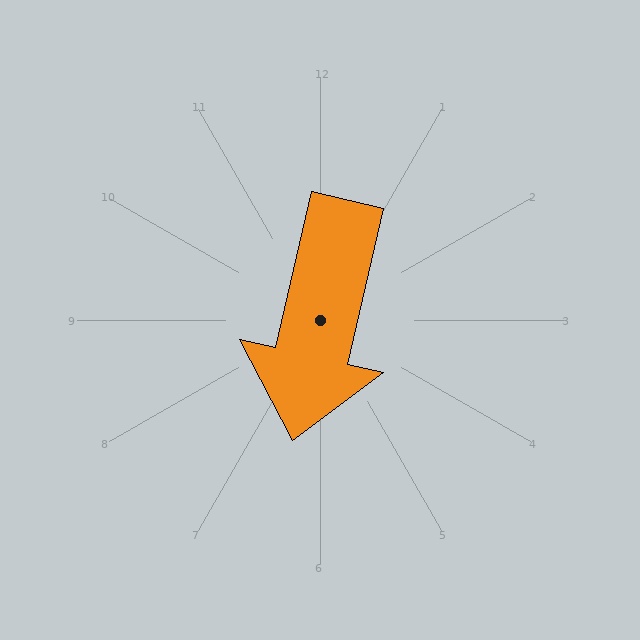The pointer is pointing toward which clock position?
Roughly 6 o'clock.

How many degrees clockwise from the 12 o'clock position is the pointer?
Approximately 193 degrees.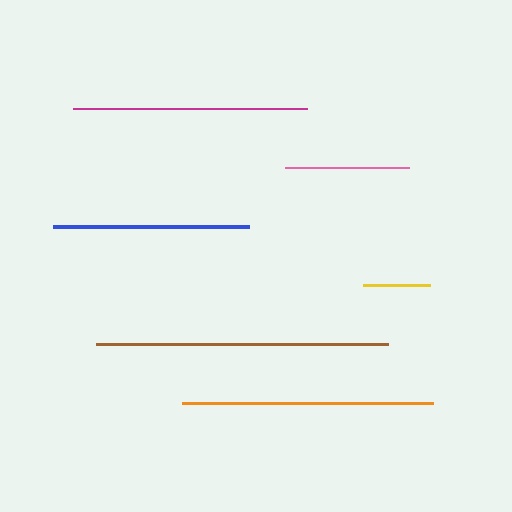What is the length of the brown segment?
The brown segment is approximately 292 pixels long.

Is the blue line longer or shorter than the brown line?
The brown line is longer than the blue line.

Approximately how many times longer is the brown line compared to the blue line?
The brown line is approximately 1.5 times the length of the blue line.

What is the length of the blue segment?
The blue segment is approximately 196 pixels long.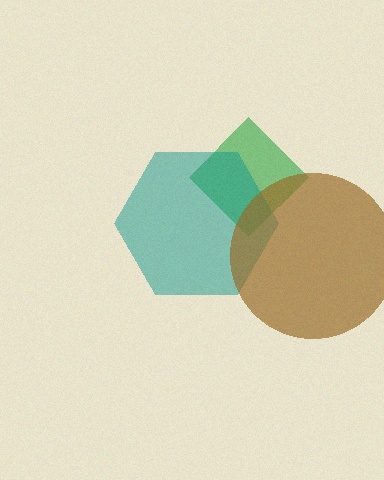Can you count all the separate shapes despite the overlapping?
Yes, there are 3 separate shapes.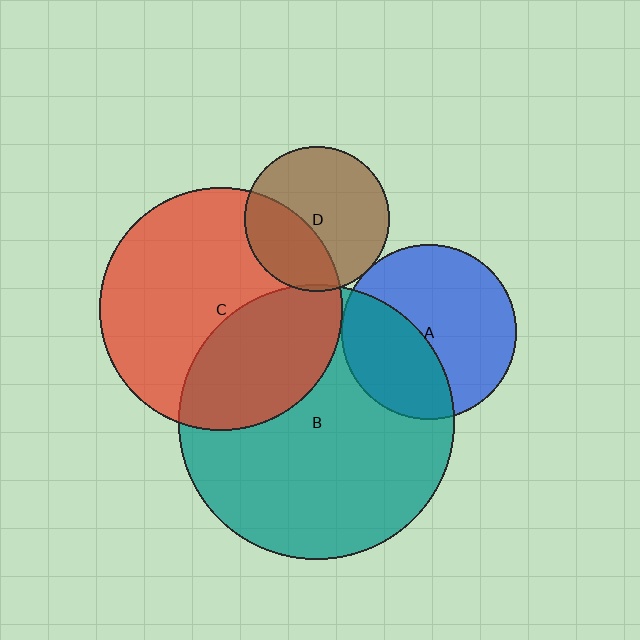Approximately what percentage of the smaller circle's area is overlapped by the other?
Approximately 5%.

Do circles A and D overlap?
Yes.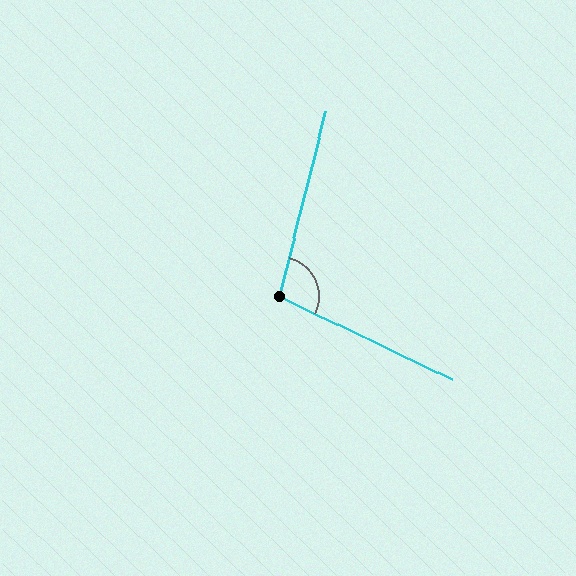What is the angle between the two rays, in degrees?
Approximately 102 degrees.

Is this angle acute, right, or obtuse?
It is obtuse.